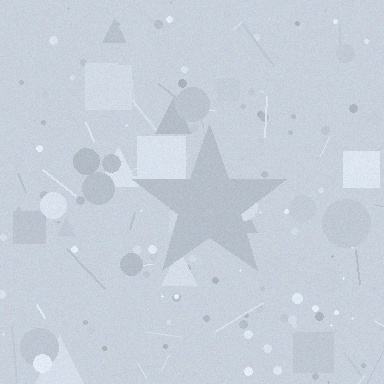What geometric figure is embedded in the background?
A star is embedded in the background.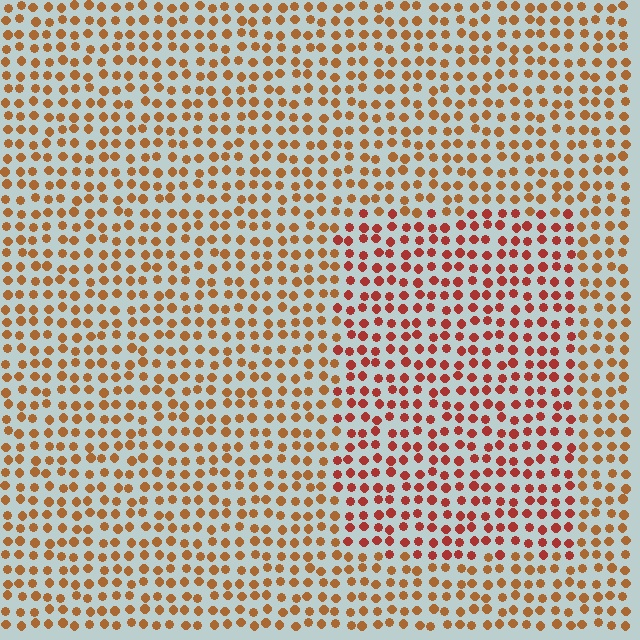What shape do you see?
I see a rectangle.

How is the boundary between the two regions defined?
The boundary is defined purely by a slight shift in hue (about 26 degrees). Spacing, size, and orientation are identical on both sides.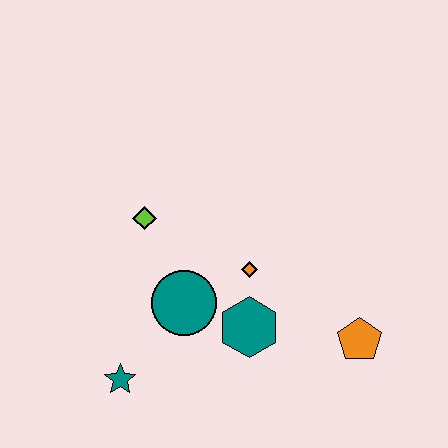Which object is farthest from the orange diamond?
The teal star is farthest from the orange diamond.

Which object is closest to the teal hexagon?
The orange diamond is closest to the teal hexagon.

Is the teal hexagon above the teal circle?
No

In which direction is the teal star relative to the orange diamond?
The teal star is to the left of the orange diamond.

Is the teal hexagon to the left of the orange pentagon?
Yes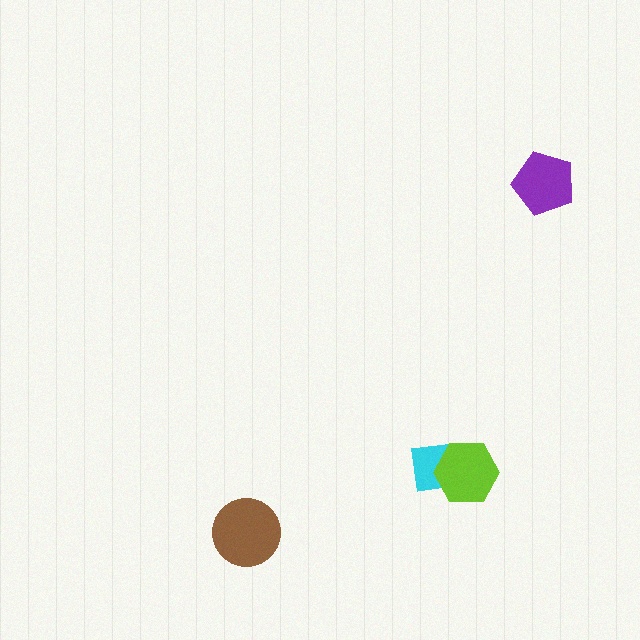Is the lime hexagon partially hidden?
No, no other shape covers it.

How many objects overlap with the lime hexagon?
1 object overlaps with the lime hexagon.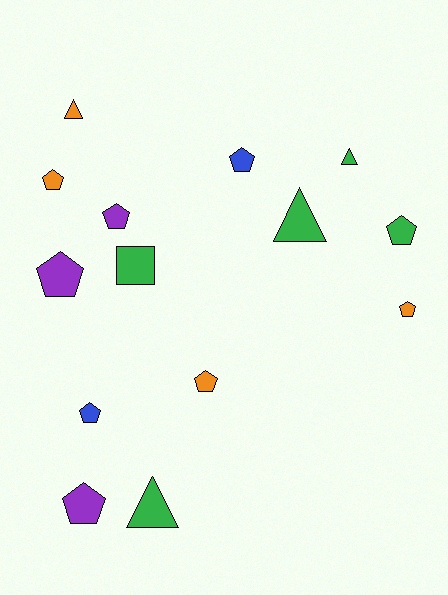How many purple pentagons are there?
There are 3 purple pentagons.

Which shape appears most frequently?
Pentagon, with 9 objects.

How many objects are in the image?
There are 14 objects.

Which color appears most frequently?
Green, with 5 objects.